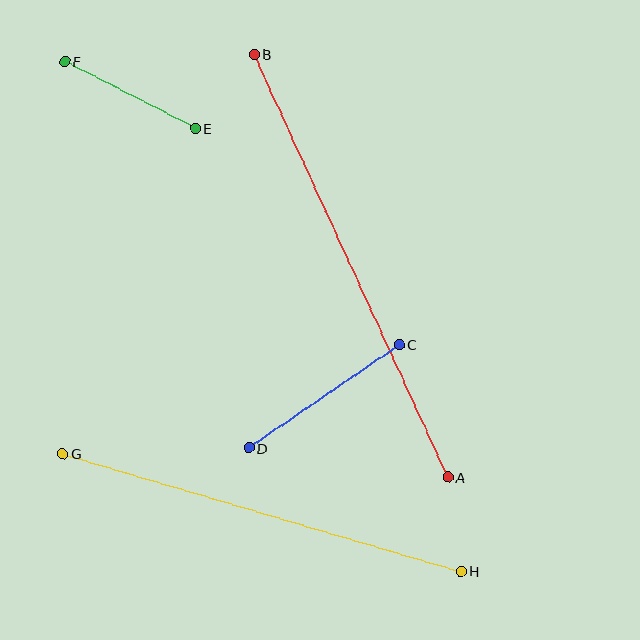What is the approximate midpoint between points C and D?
The midpoint is at approximately (324, 396) pixels.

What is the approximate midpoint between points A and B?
The midpoint is at approximately (351, 266) pixels.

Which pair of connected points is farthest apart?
Points A and B are farthest apart.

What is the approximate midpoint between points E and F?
The midpoint is at approximately (130, 95) pixels.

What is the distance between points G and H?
The distance is approximately 415 pixels.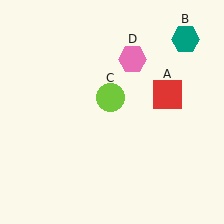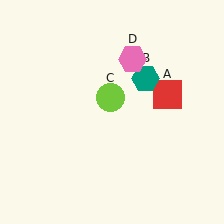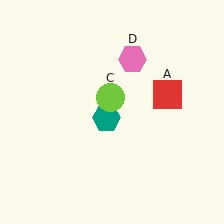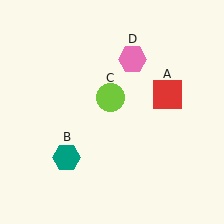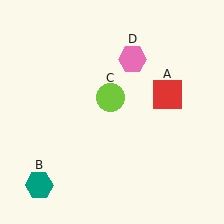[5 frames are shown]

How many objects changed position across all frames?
1 object changed position: teal hexagon (object B).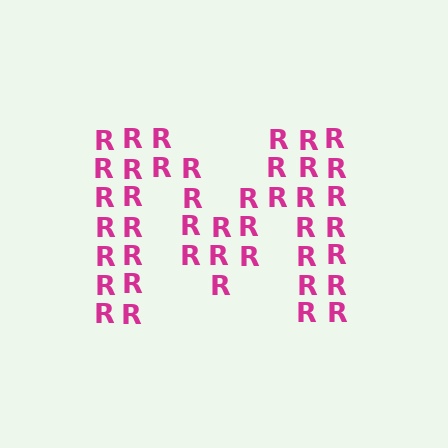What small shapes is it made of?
It is made of small letter R's.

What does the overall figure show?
The overall figure shows the letter M.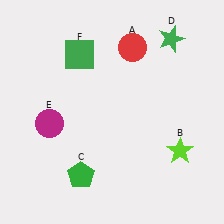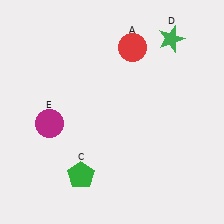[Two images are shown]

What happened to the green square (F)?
The green square (F) was removed in Image 2. It was in the top-left area of Image 1.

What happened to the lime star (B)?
The lime star (B) was removed in Image 2. It was in the bottom-right area of Image 1.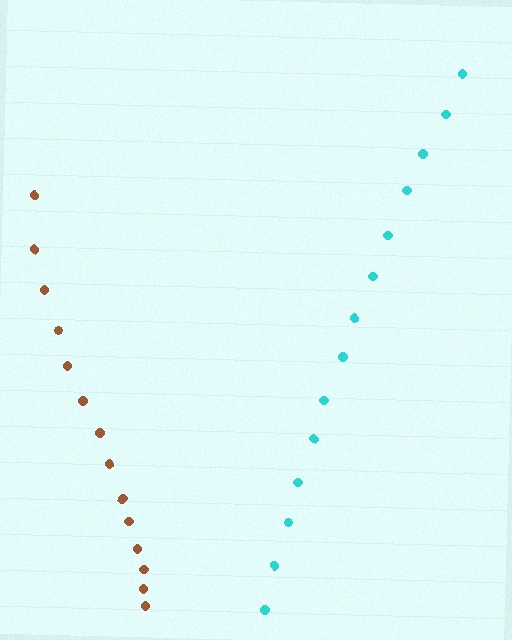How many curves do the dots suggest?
There are 2 distinct paths.